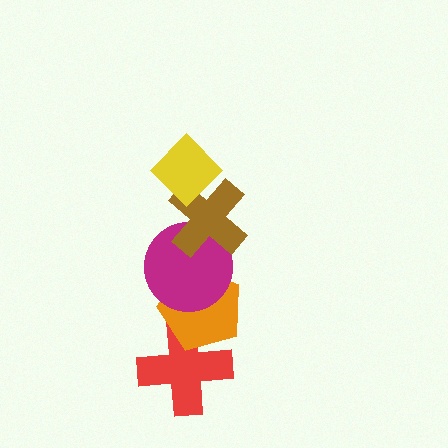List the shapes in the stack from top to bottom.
From top to bottom: the yellow diamond, the brown cross, the magenta circle, the orange pentagon, the red cross.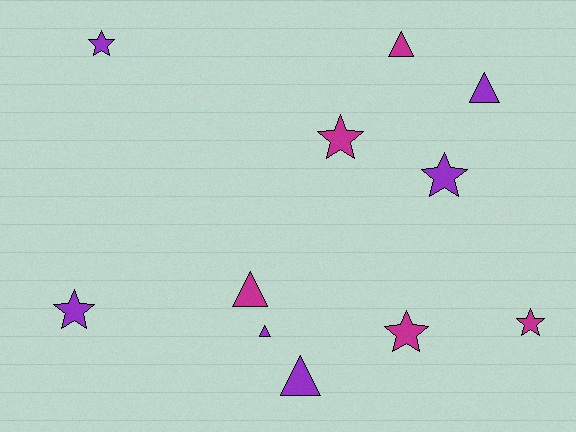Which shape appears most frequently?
Star, with 6 objects.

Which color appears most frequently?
Purple, with 6 objects.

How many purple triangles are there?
There are 3 purple triangles.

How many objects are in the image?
There are 11 objects.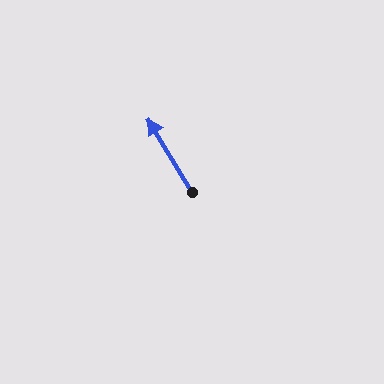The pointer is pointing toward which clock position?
Roughly 11 o'clock.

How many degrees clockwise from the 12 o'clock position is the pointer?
Approximately 329 degrees.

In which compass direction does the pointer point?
Northwest.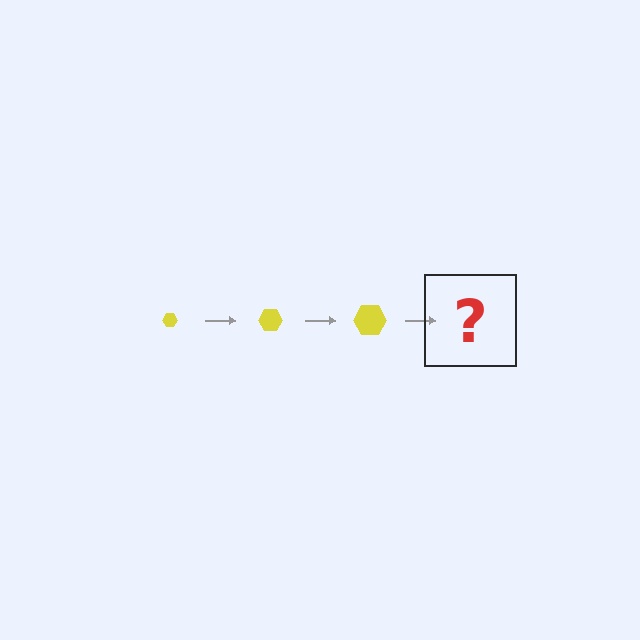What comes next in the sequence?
The next element should be a yellow hexagon, larger than the previous one.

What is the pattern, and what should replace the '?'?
The pattern is that the hexagon gets progressively larger each step. The '?' should be a yellow hexagon, larger than the previous one.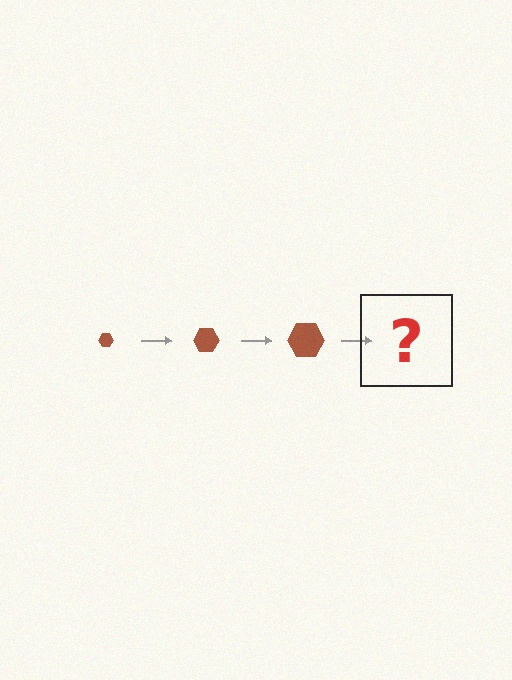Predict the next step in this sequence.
The next step is a brown hexagon, larger than the previous one.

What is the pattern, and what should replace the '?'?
The pattern is that the hexagon gets progressively larger each step. The '?' should be a brown hexagon, larger than the previous one.